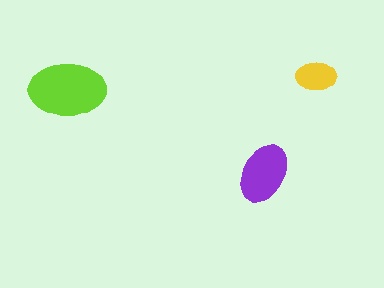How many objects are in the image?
There are 3 objects in the image.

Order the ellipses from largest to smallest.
the lime one, the purple one, the yellow one.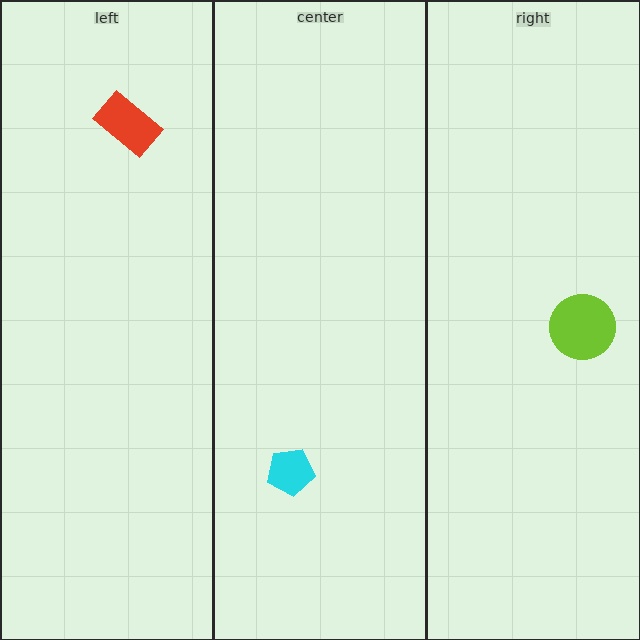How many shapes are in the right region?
1.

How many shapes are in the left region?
1.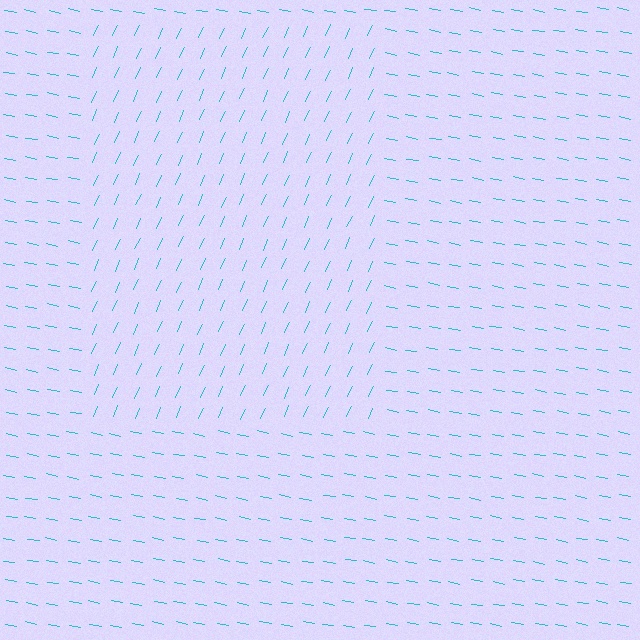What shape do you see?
I see a rectangle.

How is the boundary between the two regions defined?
The boundary is defined purely by a change in line orientation (approximately 77 degrees difference). All lines are the same color and thickness.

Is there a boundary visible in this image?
Yes, there is a texture boundary formed by a change in line orientation.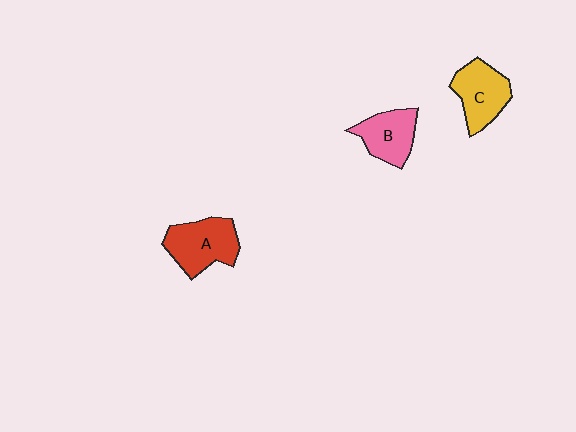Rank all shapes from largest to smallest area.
From largest to smallest: A (red), C (yellow), B (pink).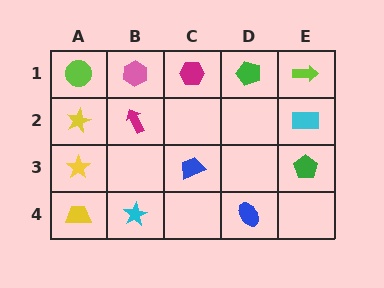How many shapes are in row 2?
3 shapes.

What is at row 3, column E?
A green pentagon.